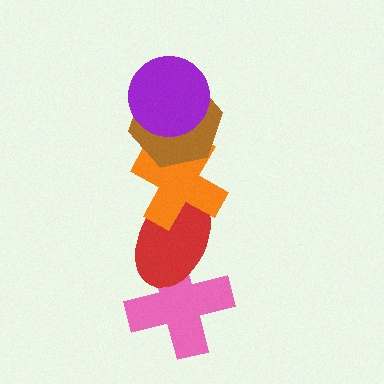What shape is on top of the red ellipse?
The orange cross is on top of the red ellipse.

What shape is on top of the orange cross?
The brown hexagon is on top of the orange cross.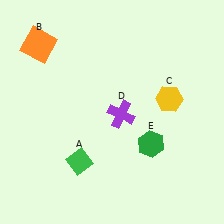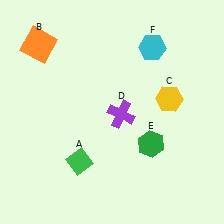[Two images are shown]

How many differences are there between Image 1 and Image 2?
There is 1 difference between the two images.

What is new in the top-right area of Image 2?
A cyan hexagon (F) was added in the top-right area of Image 2.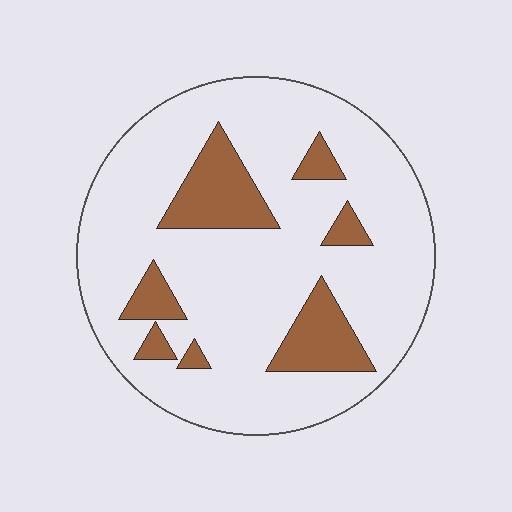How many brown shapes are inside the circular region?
7.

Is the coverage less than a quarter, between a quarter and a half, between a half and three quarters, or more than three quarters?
Less than a quarter.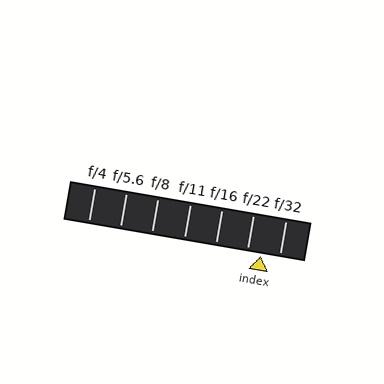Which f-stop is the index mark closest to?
The index mark is closest to f/22.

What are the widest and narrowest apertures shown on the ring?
The widest aperture shown is f/4 and the narrowest is f/32.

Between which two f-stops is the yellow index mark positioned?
The index mark is between f/22 and f/32.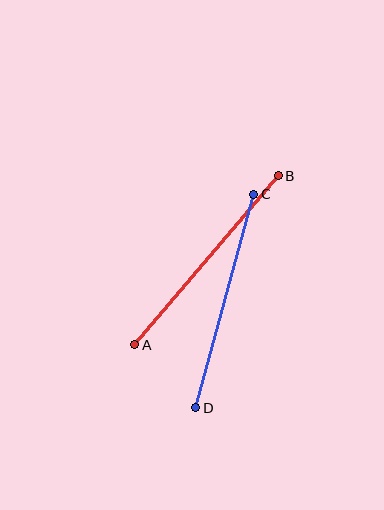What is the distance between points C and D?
The distance is approximately 221 pixels.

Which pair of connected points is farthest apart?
Points A and B are farthest apart.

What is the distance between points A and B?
The distance is approximately 222 pixels.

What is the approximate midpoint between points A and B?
The midpoint is at approximately (206, 260) pixels.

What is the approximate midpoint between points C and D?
The midpoint is at approximately (225, 301) pixels.